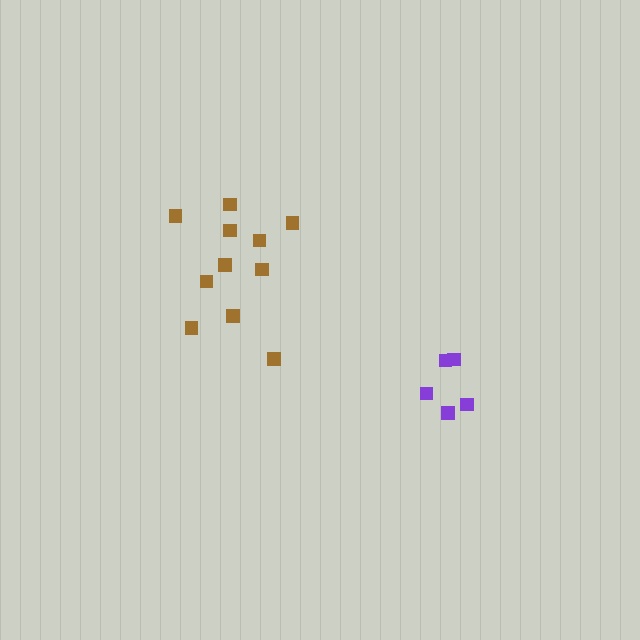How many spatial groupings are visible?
There are 2 spatial groupings.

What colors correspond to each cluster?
The clusters are colored: purple, brown.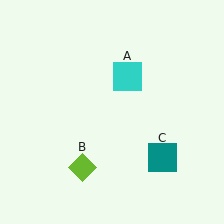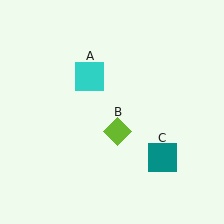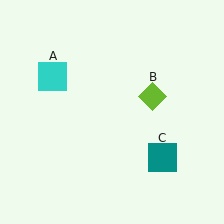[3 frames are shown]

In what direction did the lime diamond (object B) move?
The lime diamond (object B) moved up and to the right.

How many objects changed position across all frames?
2 objects changed position: cyan square (object A), lime diamond (object B).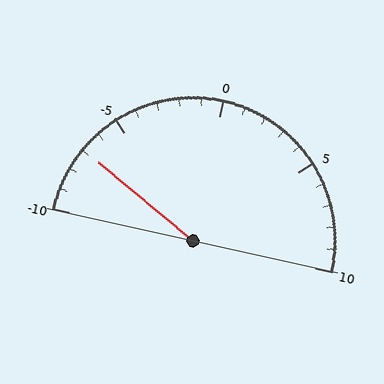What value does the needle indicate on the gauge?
The needle indicates approximately -7.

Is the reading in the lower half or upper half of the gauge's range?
The reading is in the lower half of the range (-10 to 10).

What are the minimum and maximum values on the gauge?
The gauge ranges from -10 to 10.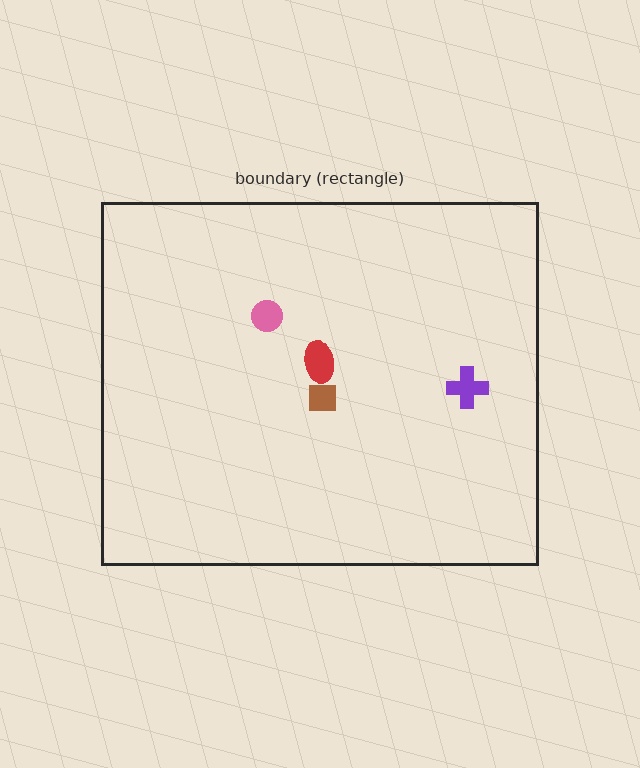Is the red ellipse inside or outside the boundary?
Inside.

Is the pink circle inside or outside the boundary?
Inside.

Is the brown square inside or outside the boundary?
Inside.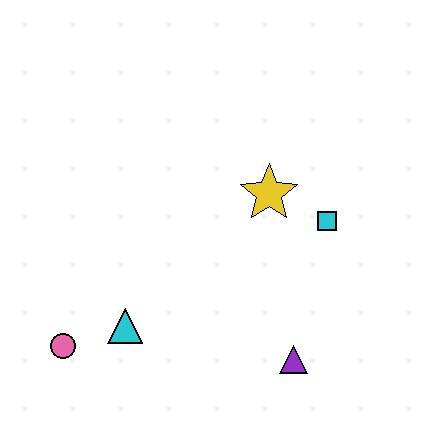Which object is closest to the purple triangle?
The cyan square is closest to the purple triangle.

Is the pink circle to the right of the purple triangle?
No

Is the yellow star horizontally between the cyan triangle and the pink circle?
No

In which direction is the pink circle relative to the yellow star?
The pink circle is to the left of the yellow star.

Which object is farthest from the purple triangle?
The pink circle is farthest from the purple triangle.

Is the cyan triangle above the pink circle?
Yes